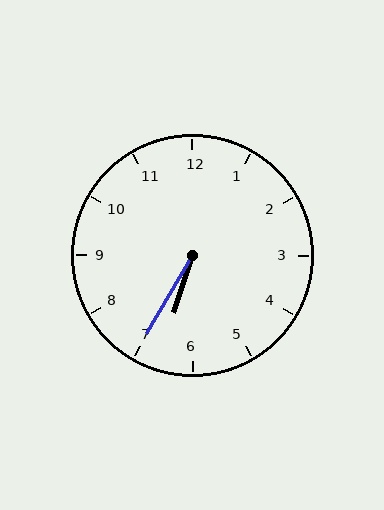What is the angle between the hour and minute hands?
Approximately 12 degrees.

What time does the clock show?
6:35.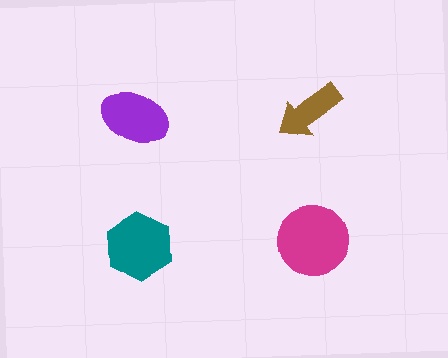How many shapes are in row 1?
2 shapes.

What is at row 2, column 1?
A teal hexagon.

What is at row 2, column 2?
A magenta circle.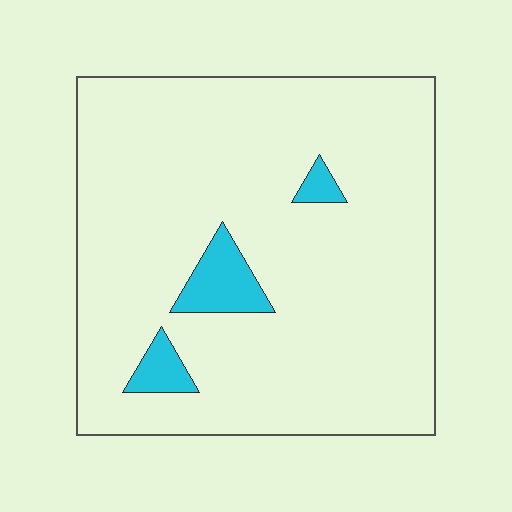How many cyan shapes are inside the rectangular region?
3.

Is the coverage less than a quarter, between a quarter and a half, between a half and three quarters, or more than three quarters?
Less than a quarter.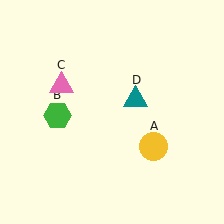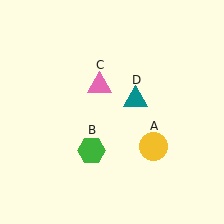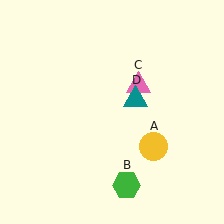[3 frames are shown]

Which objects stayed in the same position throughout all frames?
Yellow circle (object A) and teal triangle (object D) remained stationary.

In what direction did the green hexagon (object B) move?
The green hexagon (object B) moved down and to the right.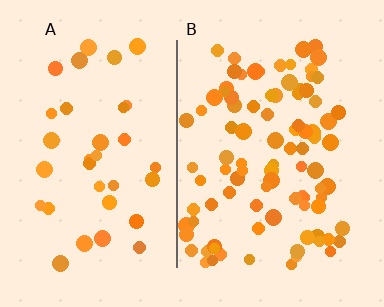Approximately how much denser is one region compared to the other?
Approximately 2.6× — region B over region A.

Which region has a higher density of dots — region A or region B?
B (the right).